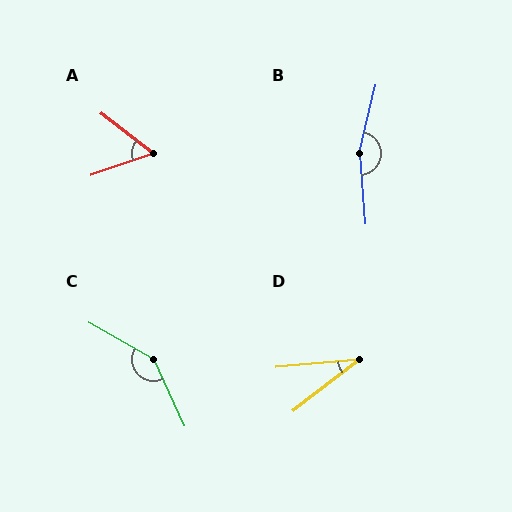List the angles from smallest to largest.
D (32°), A (57°), C (144°), B (161°).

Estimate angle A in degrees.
Approximately 57 degrees.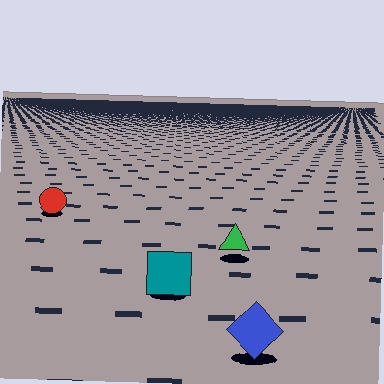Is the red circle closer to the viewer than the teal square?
No. The teal square is closer — you can tell from the texture gradient: the ground texture is coarser near it.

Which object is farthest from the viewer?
The red circle is farthest from the viewer. It appears smaller and the ground texture around it is denser.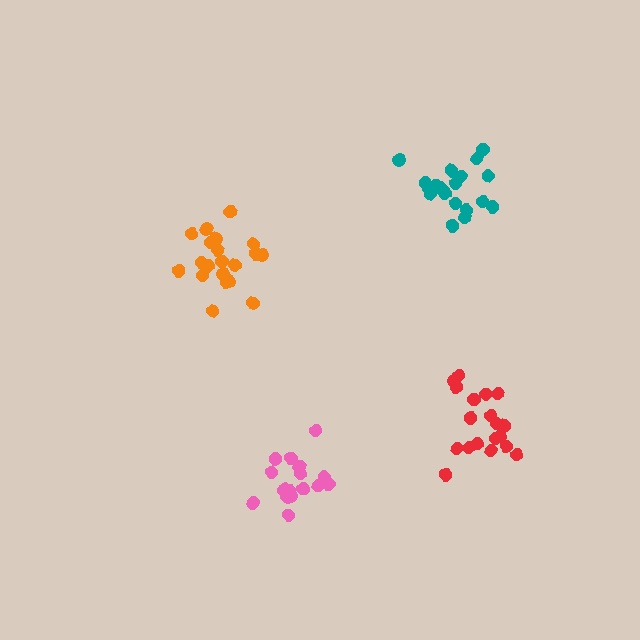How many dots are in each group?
Group 1: 17 dots, Group 2: 19 dots, Group 3: 19 dots, Group 4: 20 dots (75 total).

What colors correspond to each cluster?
The clusters are colored: pink, teal, red, orange.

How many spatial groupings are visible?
There are 4 spatial groupings.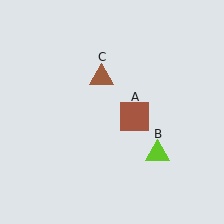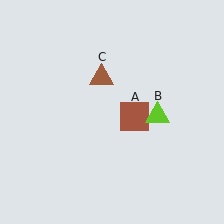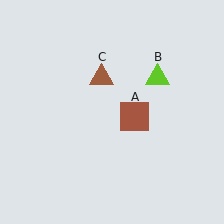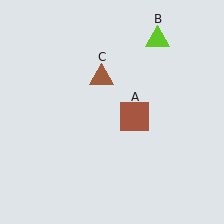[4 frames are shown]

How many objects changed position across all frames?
1 object changed position: lime triangle (object B).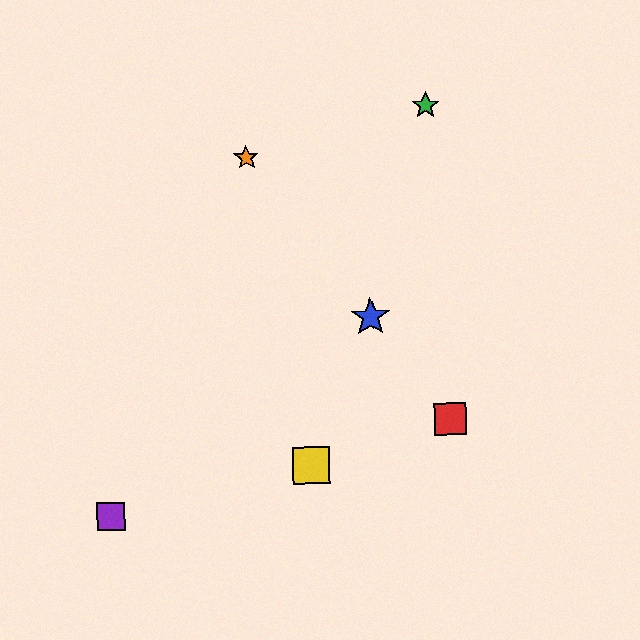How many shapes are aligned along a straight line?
3 shapes (the red square, the blue star, the orange star) are aligned along a straight line.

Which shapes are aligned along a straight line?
The red square, the blue star, the orange star are aligned along a straight line.